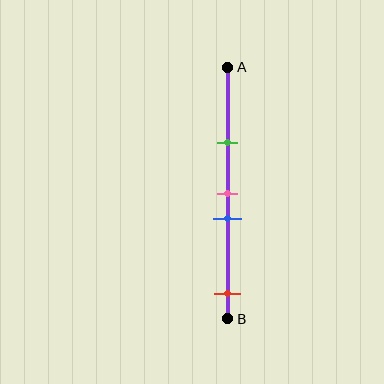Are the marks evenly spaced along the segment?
No, the marks are not evenly spaced.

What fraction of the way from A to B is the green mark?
The green mark is approximately 30% (0.3) of the way from A to B.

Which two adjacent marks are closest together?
The pink and blue marks are the closest adjacent pair.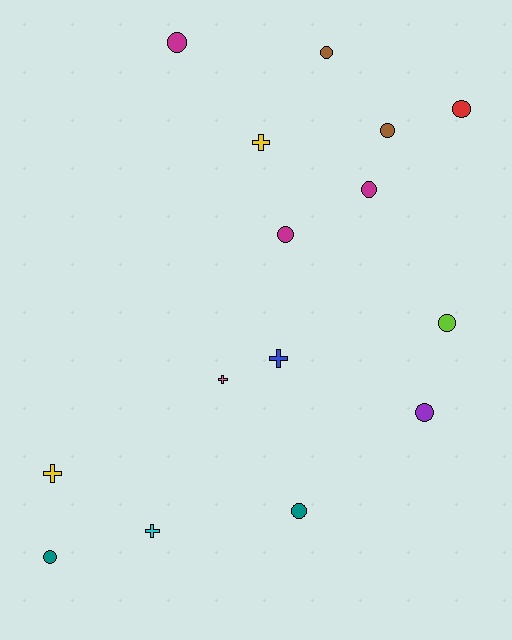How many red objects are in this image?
There is 1 red object.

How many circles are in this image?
There are 10 circles.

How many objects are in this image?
There are 15 objects.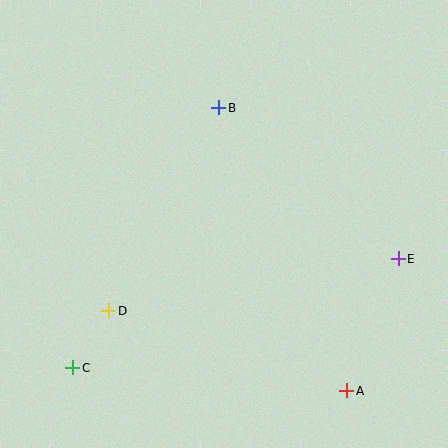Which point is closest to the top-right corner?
Point B is closest to the top-right corner.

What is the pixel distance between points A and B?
The distance between A and B is 311 pixels.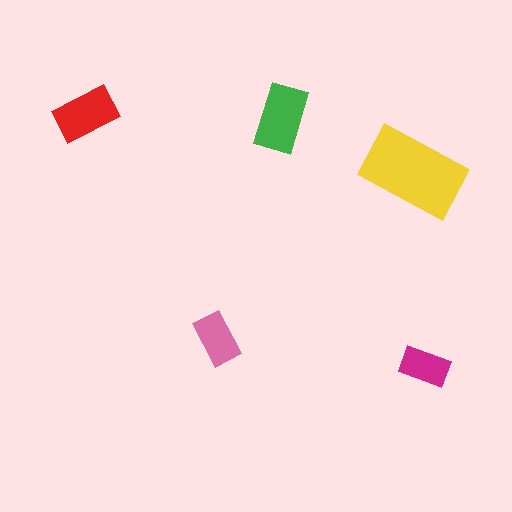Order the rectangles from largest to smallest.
the yellow one, the green one, the red one, the pink one, the magenta one.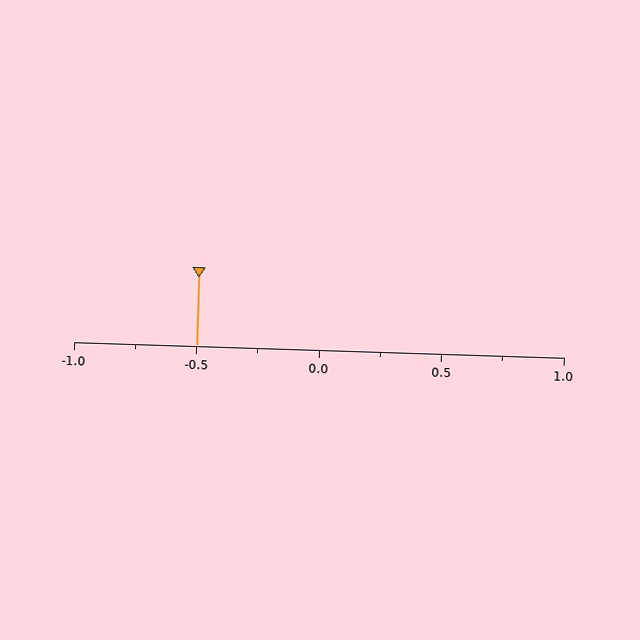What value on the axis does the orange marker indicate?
The marker indicates approximately -0.5.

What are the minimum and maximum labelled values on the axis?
The axis runs from -1.0 to 1.0.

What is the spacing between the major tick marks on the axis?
The major ticks are spaced 0.5 apart.